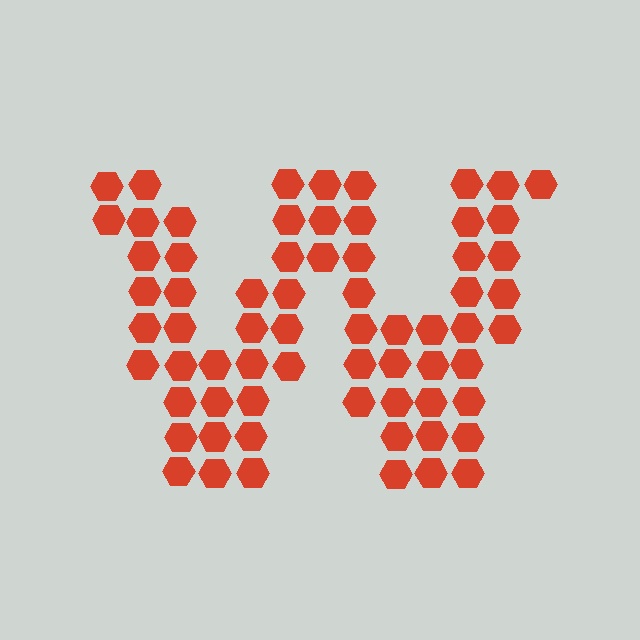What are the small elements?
The small elements are hexagons.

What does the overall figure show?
The overall figure shows the letter W.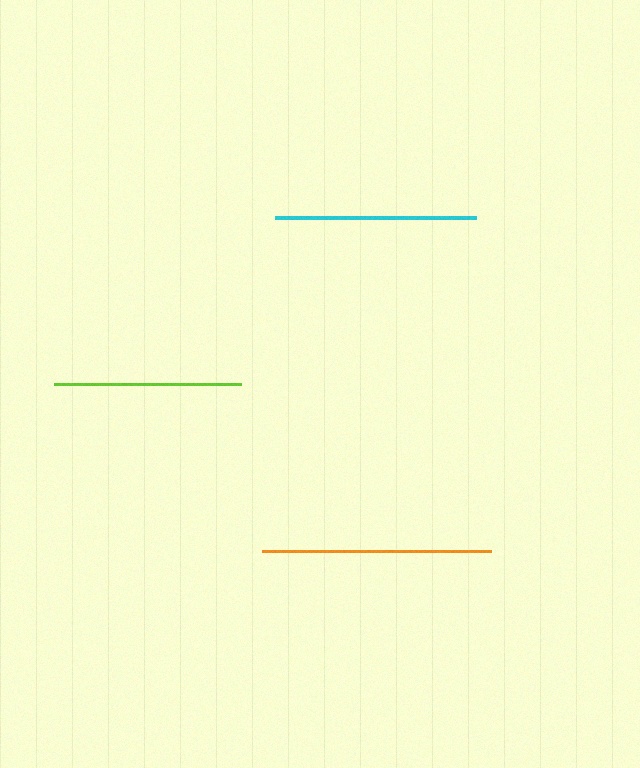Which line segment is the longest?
The orange line is the longest at approximately 228 pixels.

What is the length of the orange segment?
The orange segment is approximately 228 pixels long.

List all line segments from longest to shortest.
From longest to shortest: orange, cyan, lime.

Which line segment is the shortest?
The lime line is the shortest at approximately 186 pixels.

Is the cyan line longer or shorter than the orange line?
The orange line is longer than the cyan line.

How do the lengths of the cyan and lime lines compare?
The cyan and lime lines are approximately the same length.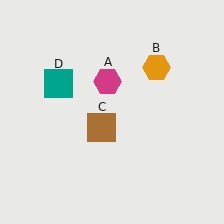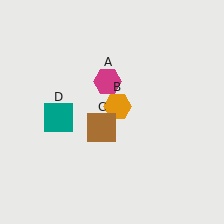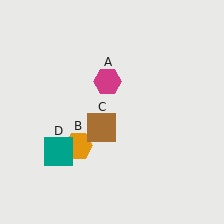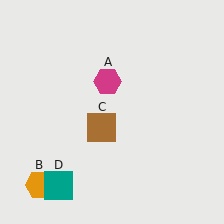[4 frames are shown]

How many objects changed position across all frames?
2 objects changed position: orange hexagon (object B), teal square (object D).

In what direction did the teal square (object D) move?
The teal square (object D) moved down.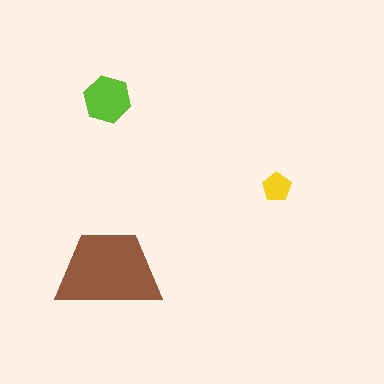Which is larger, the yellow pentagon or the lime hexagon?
The lime hexagon.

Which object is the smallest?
The yellow pentagon.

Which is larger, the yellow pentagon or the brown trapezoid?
The brown trapezoid.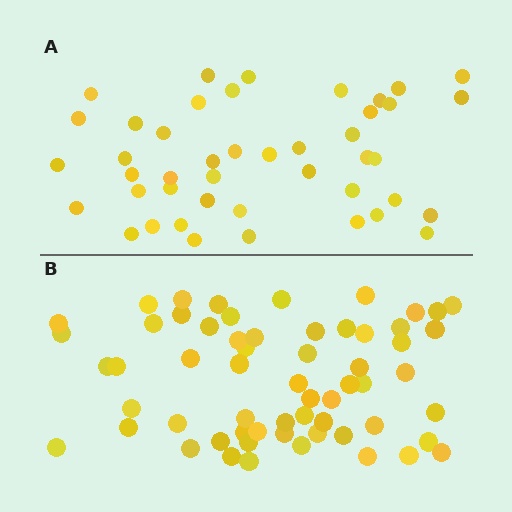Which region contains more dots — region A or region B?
Region B (the bottom region) has more dots.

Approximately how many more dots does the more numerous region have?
Region B has approximately 15 more dots than region A.